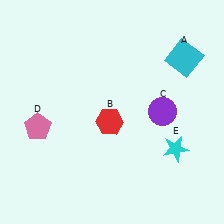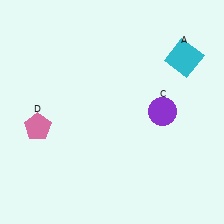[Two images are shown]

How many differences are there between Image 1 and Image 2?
There are 2 differences between the two images.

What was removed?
The cyan star (E), the red hexagon (B) were removed in Image 2.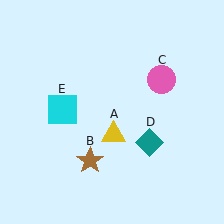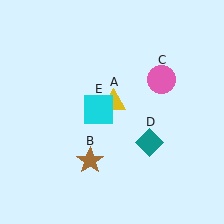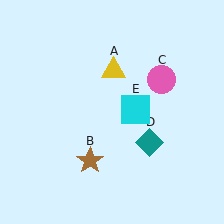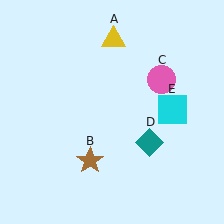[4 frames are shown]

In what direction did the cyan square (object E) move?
The cyan square (object E) moved right.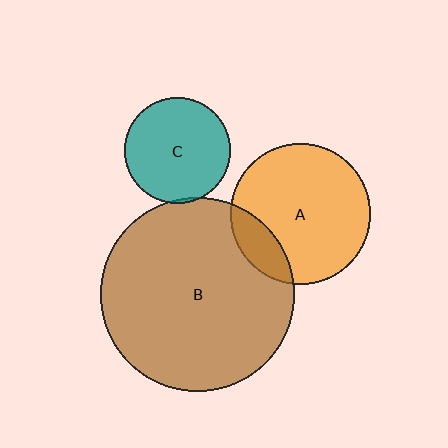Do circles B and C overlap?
Yes.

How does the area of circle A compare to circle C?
Approximately 1.8 times.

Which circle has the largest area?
Circle B (brown).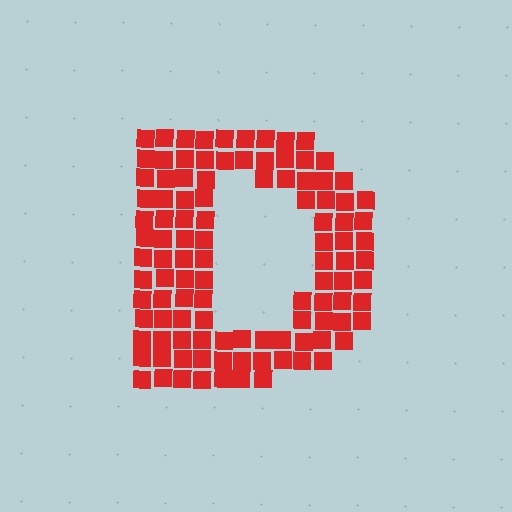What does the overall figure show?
The overall figure shows the letter D.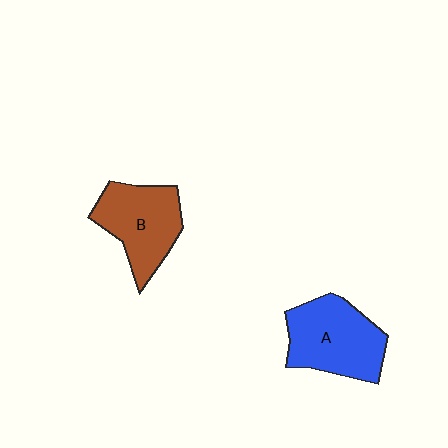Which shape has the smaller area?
Shape B (brown).